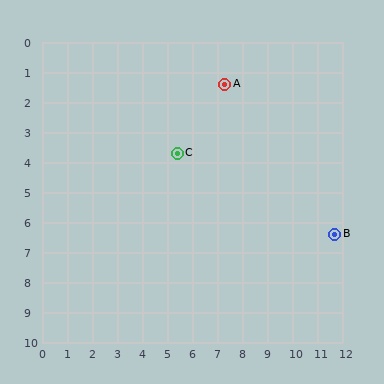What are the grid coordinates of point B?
Point B is at approximately (11.7, 6.4).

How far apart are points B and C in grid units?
Points B and C are about 6.9 grid units apart.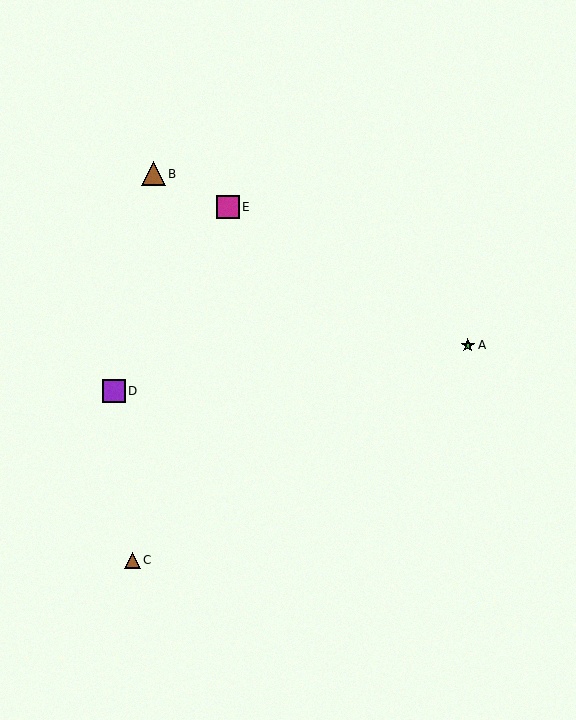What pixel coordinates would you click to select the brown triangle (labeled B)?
Click at (154, 174) to select the brown triangle B.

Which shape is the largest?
The brown triangle (labeled B) is the largest.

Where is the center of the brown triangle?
The center of the brown triangle is at (154, 174).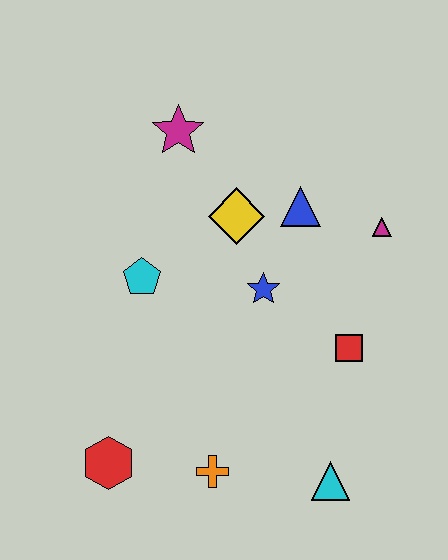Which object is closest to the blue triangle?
The yellow diamond is closest to the blue triangle.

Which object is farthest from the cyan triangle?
The magenta star is farthest from the cyan triangle.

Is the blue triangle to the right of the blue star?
Yes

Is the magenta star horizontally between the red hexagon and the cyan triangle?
Yes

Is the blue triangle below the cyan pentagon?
No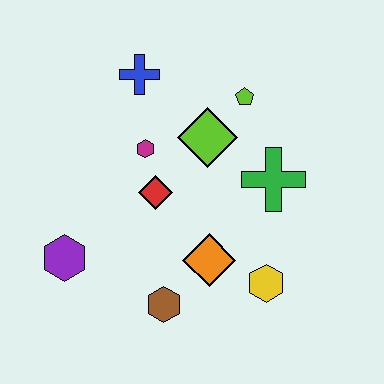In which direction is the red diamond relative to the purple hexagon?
The red diamond is to the right of the purple hexagon.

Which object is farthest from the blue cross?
The yellow hexagon is farthest from the blue cross.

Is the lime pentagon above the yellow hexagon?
Yes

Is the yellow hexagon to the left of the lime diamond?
No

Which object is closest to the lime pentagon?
The lime diamond is closest to the lime pentagon.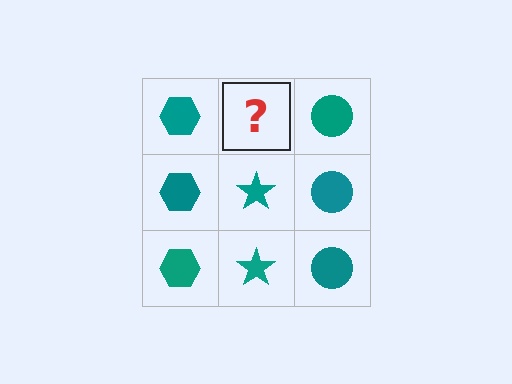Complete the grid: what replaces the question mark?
The question mark should be replaced with a teal star.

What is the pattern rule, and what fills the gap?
The rule is that each column has a consistent shape. The gap should be filled with a teal star.